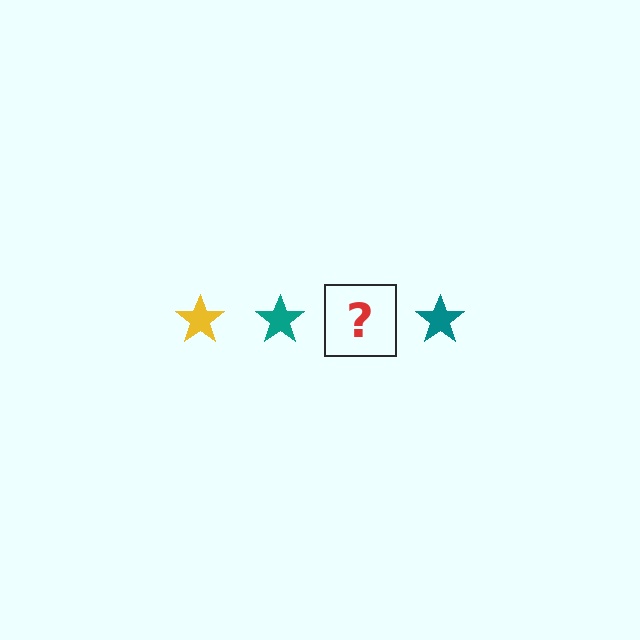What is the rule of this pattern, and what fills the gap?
The rule is that the pattern cycles through yellow, teal stars. The gap should be filled with a yellow star.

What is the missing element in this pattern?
The missing element is a yellow star.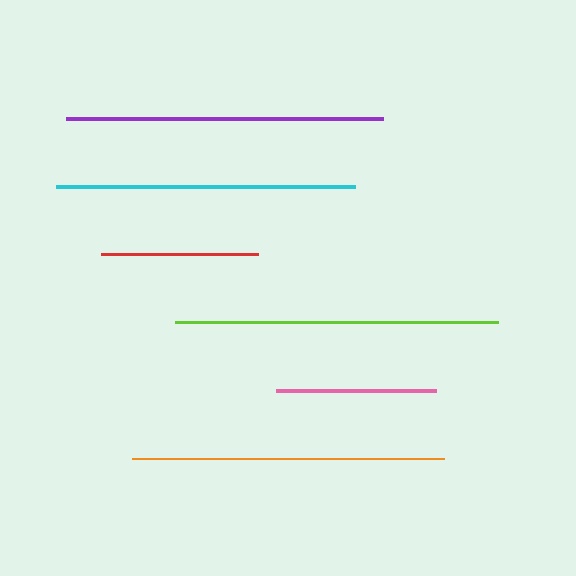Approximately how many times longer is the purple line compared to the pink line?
The purple line is approximately 2.0 times the length of the pink line.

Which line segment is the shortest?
The red line is the shortest at approximately 157 pixels.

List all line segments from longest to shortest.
From longest to shortest: lime, purple, orange, cyan, pink, red.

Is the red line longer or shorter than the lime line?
The lime line is longer than the red line.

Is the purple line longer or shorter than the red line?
The purple line is longer than the red line.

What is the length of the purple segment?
The purple segment is approximately 317 pixels long.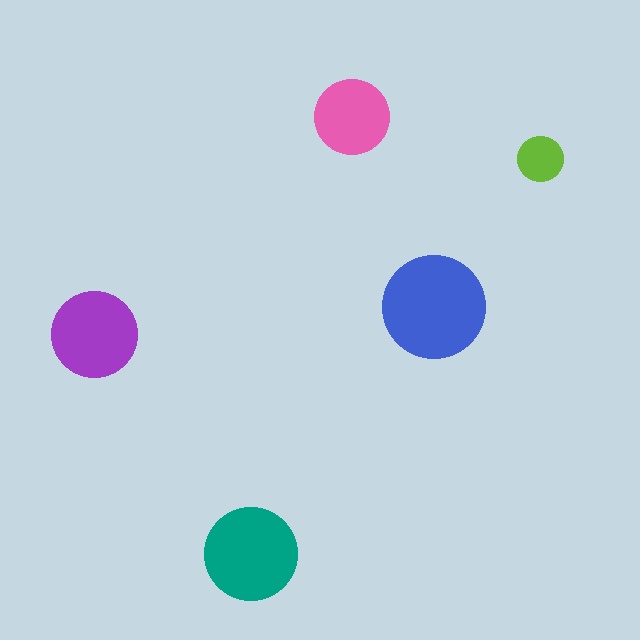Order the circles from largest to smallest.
the blue one, the teal one, the purple one, the pink one, the lime one.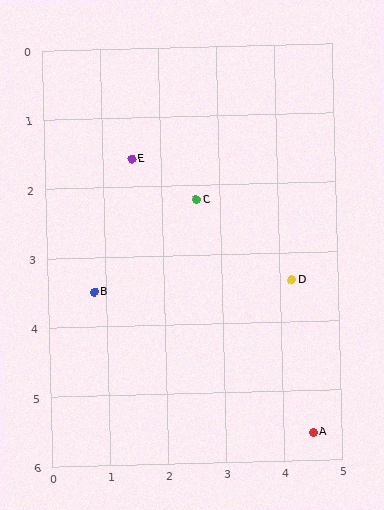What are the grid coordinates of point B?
Point B is at approximately (0.8, 3.5).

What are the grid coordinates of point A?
Point A is at approximately (4.5, 5.6).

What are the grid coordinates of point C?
Point C is at approximately (2.6, 2.2).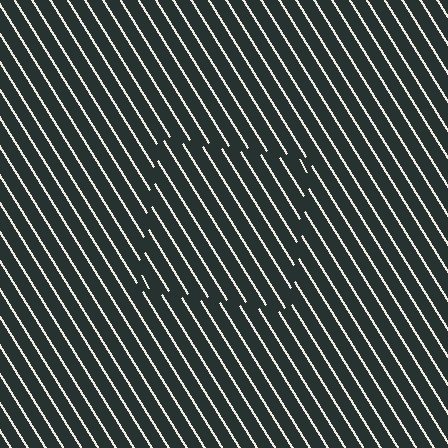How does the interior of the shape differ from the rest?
The interior of the shape contains the same grating, shifted by half a period — the contour is defined by the phase discontinuity where line-ends from the inner and outer gratings abut.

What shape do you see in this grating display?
An illusory square. The interior of the shape contains the same grating, shifted by half a period — the contour is defined by the phase discontinuity where line-ends from the inner and outer gratings abut.